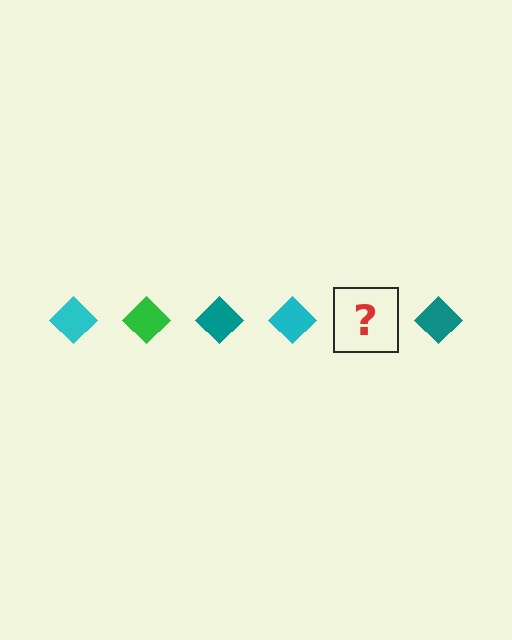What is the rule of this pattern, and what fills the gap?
The rule is that the pattern cycles through cyan, green, teal diamonds. The gap should be filled with a green diamond.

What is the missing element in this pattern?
The missing element is a green diamond.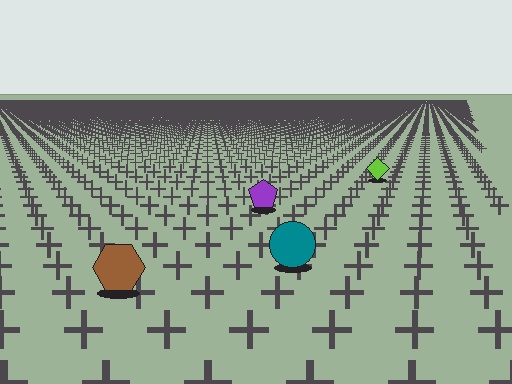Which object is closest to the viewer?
The brown hexagon is closest. The texture marks near it are larger and more spread out.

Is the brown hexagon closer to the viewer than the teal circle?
Yes. The brown hexagon is closer — you can tell from the texture gradient: the ground texture is coarser near it.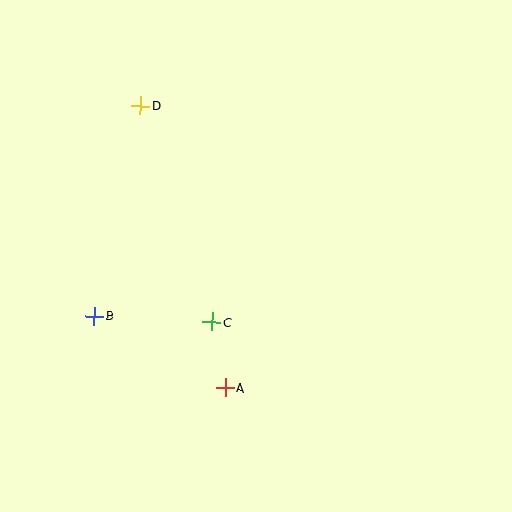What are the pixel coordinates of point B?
Point B is at (94, 316).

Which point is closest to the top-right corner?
Point D is closest to the top-right corner.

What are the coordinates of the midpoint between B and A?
The midpoint between B and A is at (160, 352).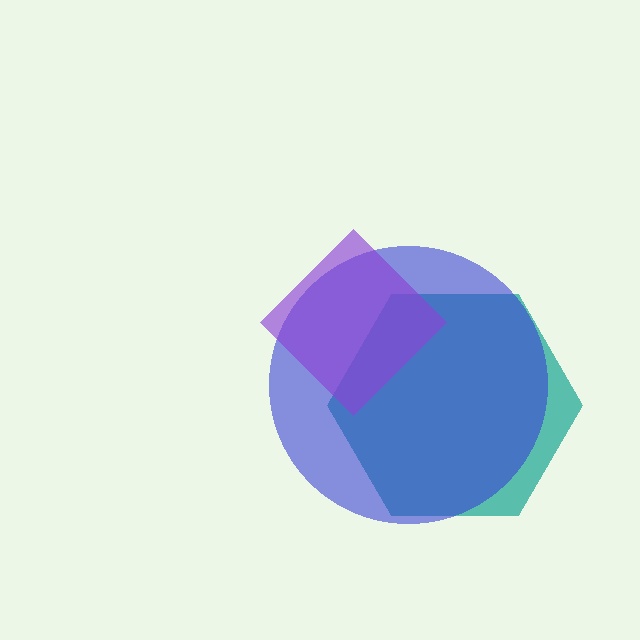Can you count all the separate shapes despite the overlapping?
Yes, there are 3 separate shapes.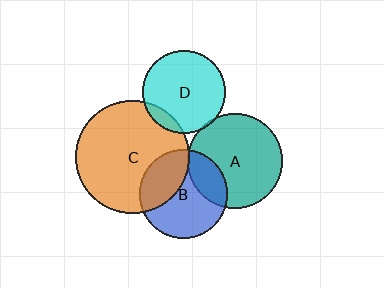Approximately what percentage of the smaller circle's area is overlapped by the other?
Approximately 5%.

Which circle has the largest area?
Circle C (orange).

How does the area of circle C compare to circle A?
Approximately 1.4 times.